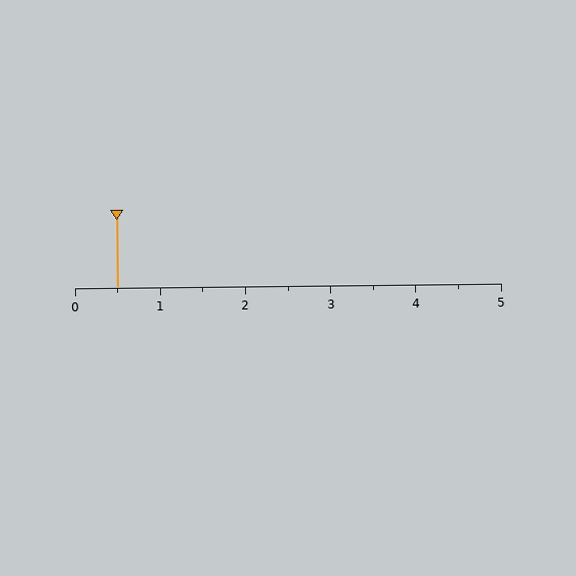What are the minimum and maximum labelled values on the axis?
The axis runs from 0 to 5.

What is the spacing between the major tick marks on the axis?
The major ticks are spaced 1 apart.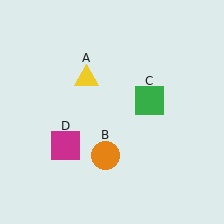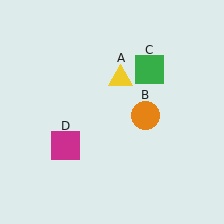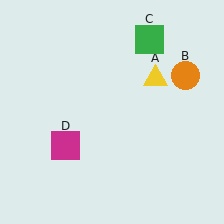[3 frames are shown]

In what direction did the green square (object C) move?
The green square (object C) moved up.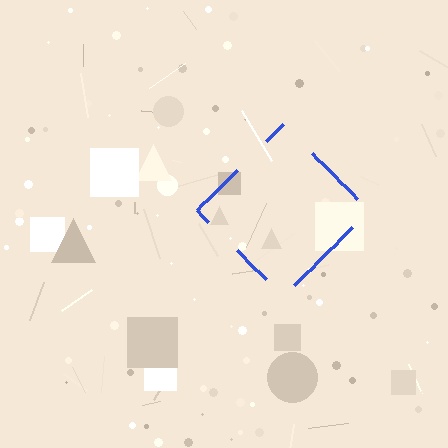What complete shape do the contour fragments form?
The contour fragments form a diamond.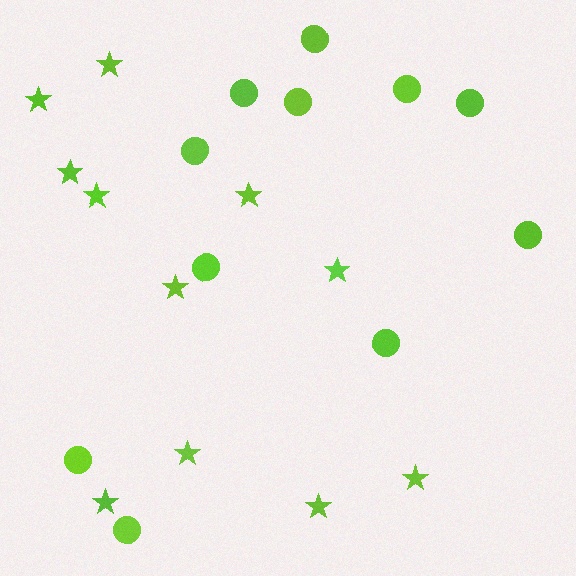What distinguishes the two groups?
There are 2 groups: one group of stars (11) and one group of circles (11).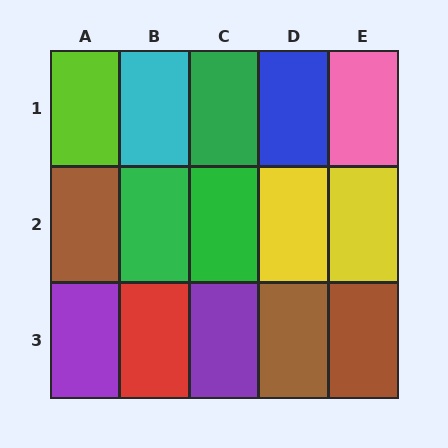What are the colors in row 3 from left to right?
Purple, red, purple, brown, brown.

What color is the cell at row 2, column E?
Yellow.